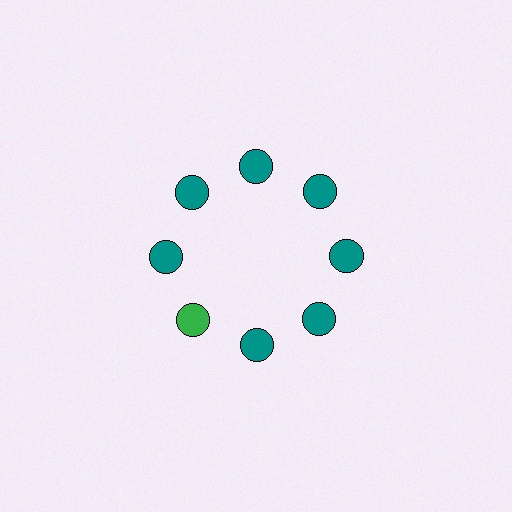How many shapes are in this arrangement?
There are 8 shapes arranged in a ring pattern.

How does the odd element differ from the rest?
It has a different color: green instead of teal.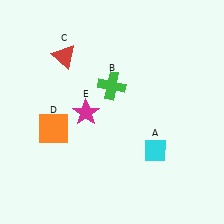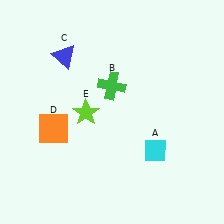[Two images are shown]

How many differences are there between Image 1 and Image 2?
There are 2 differences between the two images.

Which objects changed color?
C changed from red to blue. E changed from magenta to lime.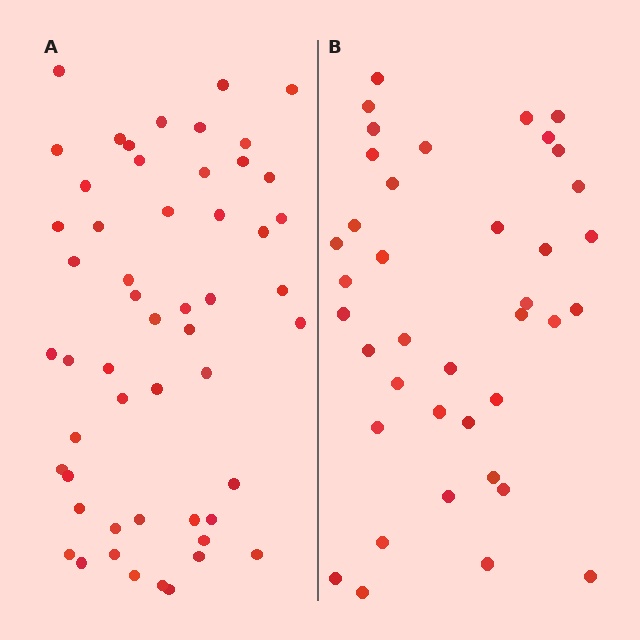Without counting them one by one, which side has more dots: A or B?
Region A (the left region) has more dots.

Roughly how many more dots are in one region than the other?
Region A has approximately 15 more dots than region B.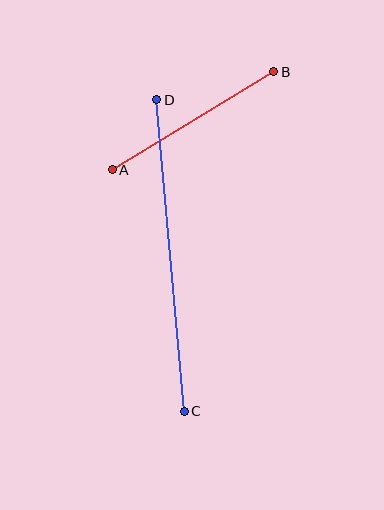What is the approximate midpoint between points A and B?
The midpoint is at approximately (193, 121) pixels.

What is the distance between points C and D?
The distance is approximately 313 pixels.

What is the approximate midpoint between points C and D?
The midpoint is at approximately (170, 256) pixels.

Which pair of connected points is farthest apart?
Points C and D are farthest apart.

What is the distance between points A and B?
The distance is approximately 189 pixels.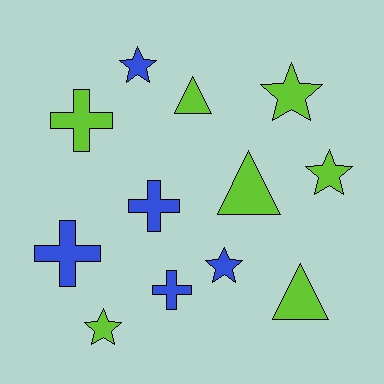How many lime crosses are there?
There is 1 lime cross.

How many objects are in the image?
There are 12 objects.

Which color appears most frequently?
Lime, with 7 objects.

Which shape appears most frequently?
Star, with 5 objects.